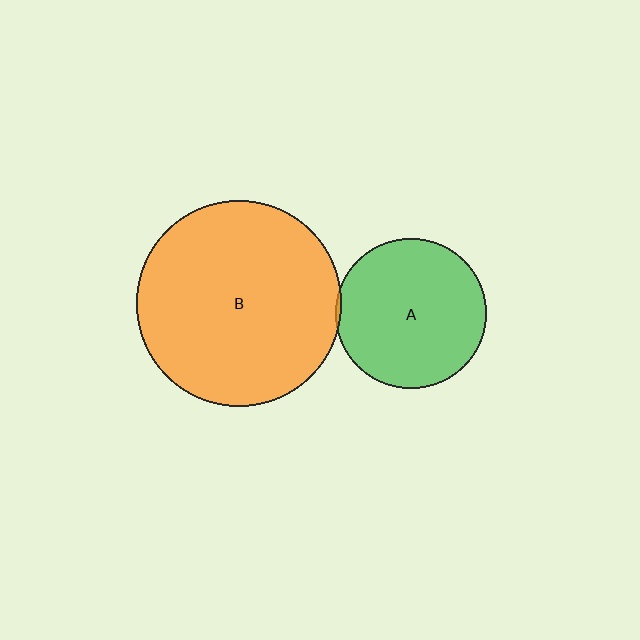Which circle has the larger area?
Circle B (orange).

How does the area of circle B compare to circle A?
Approximately 1.9 times.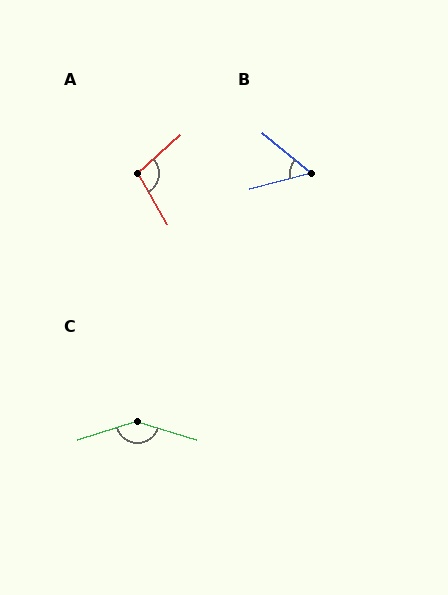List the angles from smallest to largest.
B (54°), A (102°), C (145°).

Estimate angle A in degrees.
Approximately 102 degrees.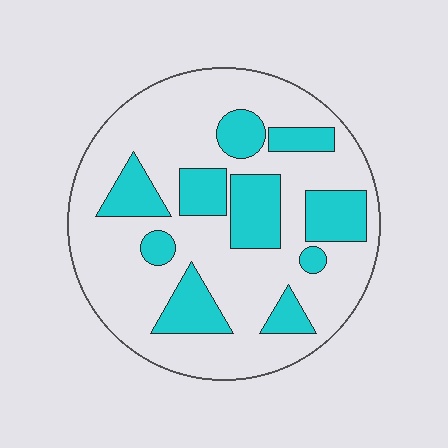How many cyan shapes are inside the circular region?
10.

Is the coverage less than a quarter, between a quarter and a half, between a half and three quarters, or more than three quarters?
Between a quarter and a half.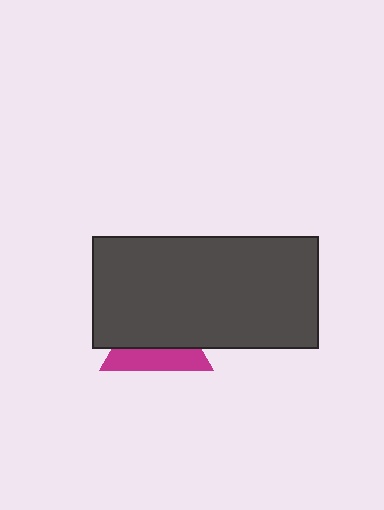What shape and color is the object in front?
The object in front is a dark gray rectangle.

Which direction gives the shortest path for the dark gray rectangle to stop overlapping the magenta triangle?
Moving up gives the shortest separation.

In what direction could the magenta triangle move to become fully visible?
The magenta triangle could move down. That would shift it out from behind the dark gray rectangle entirely.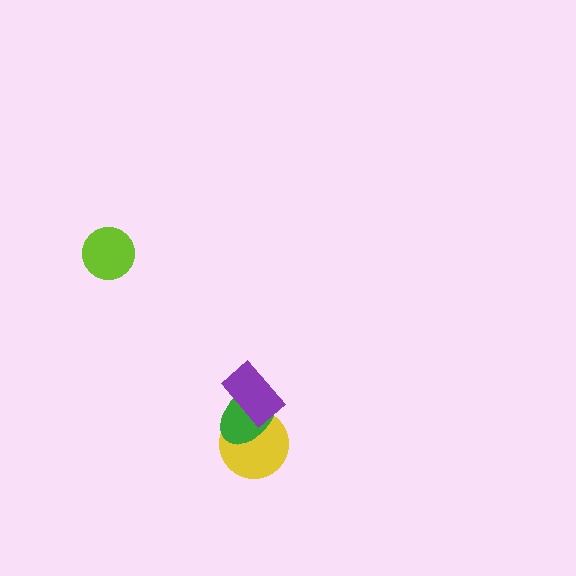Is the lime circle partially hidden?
No, no other shape covers it.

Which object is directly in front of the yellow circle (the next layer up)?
The green ellipse is directly in front of the yellow circle.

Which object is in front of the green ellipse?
The purple rectangle is in front of the green ellipse.